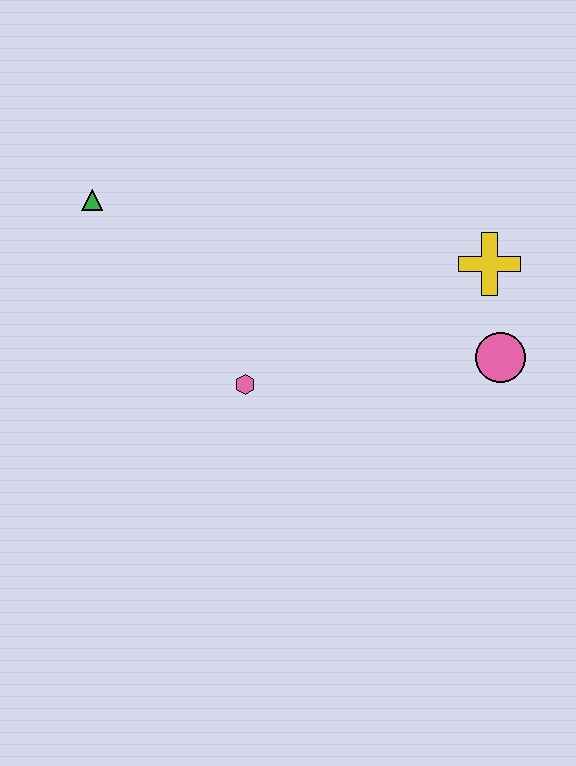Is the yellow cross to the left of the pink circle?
Yes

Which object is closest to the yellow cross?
The pink circle is closest to the yellow cross.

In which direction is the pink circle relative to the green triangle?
The pink circle is to the right of the green triangle.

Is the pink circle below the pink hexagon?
No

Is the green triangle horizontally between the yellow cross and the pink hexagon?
No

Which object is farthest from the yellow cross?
The green triangle is farthest from the yellow cross.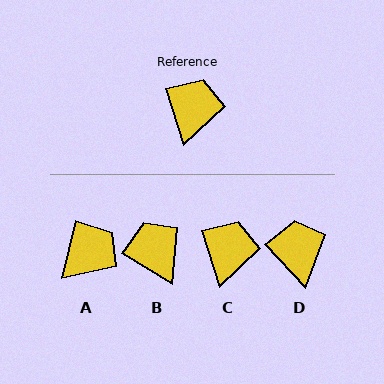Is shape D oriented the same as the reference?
No, it is off by about 26 degrees.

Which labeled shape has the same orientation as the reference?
C.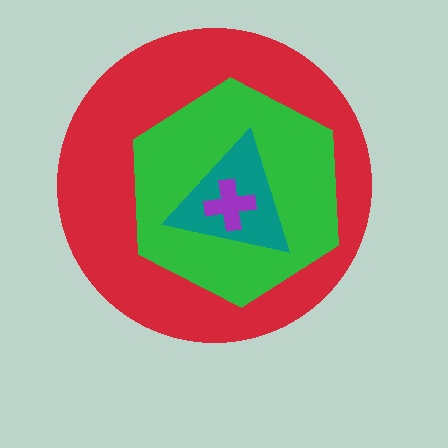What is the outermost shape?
The red circle.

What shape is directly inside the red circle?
The green hexagon.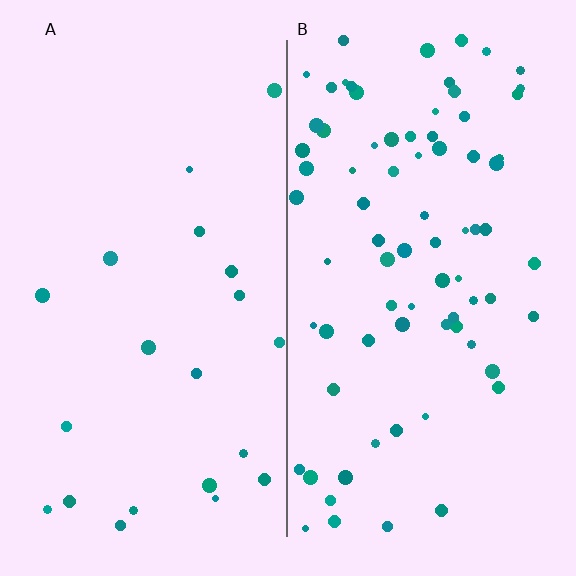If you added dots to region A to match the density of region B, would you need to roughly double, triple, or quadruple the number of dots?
Approximately quadruple.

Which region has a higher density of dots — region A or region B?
B (the right).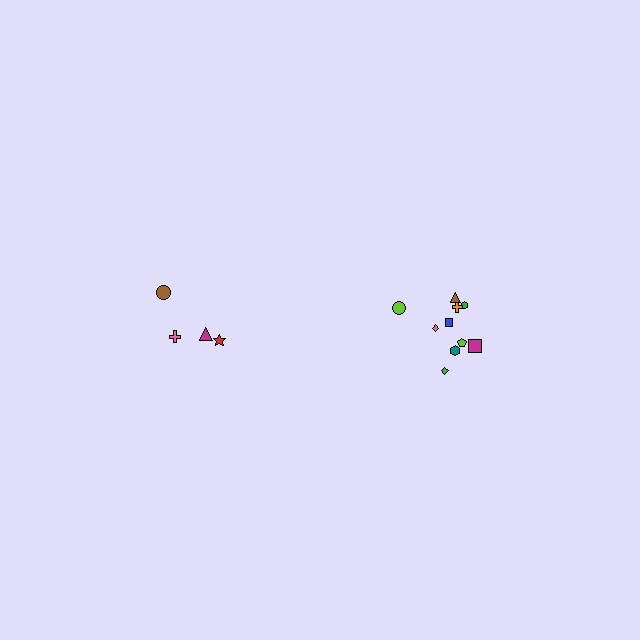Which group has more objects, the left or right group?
The right group.